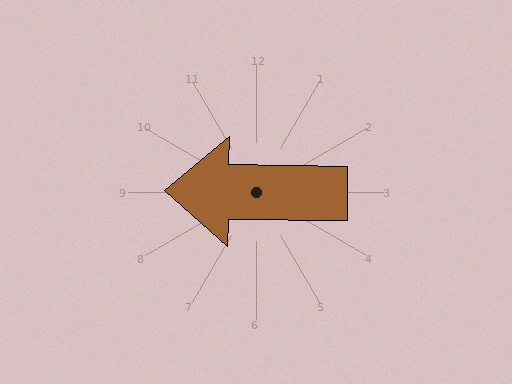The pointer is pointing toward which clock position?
Roughly 9 o'clock.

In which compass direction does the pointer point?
West.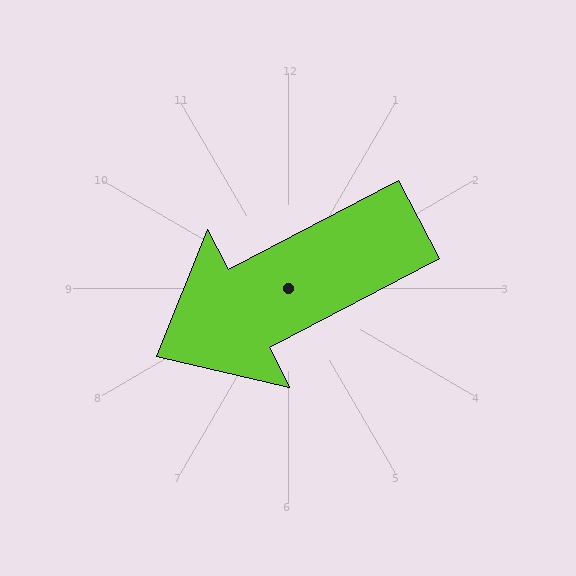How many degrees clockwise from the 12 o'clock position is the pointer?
Approximately 242 degrees.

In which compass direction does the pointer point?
Southwest.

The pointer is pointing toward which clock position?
Roughly 8 o'clock.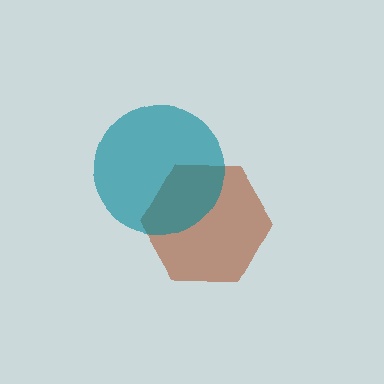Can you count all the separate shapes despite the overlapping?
Yes, there are 2 separate shapes.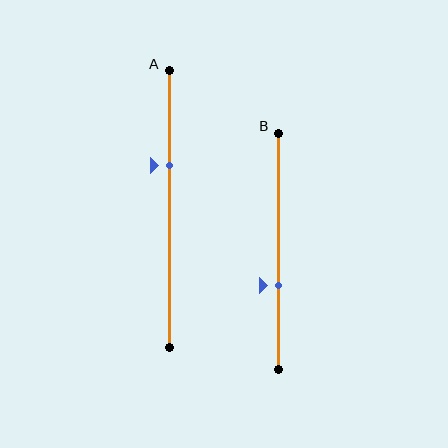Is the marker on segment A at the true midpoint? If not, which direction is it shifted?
No, the marker on segment A is shifted upward by about 16% of the segment length.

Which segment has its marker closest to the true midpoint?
Segment B has its marker closest to the true midpoint.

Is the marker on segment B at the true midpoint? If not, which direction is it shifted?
No, the marker on segment B is shifted downward by about 14% of the segment length.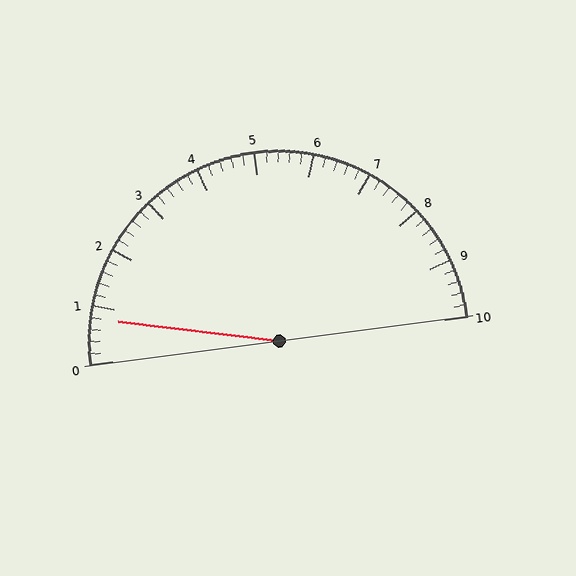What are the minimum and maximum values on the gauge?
The gauge ranges from 0 to 10.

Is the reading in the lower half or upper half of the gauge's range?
The reading is in the lower half of the range (0 to 10).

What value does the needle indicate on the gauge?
The needle indicates approximately 0.8.